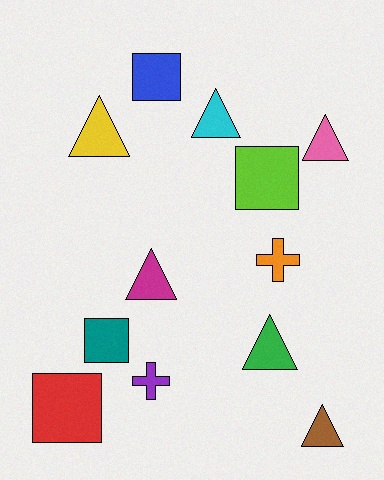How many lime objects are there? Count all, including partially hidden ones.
There is 1 lime object.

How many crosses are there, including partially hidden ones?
There are 2 crosses.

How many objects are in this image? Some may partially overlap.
There are 12 objects.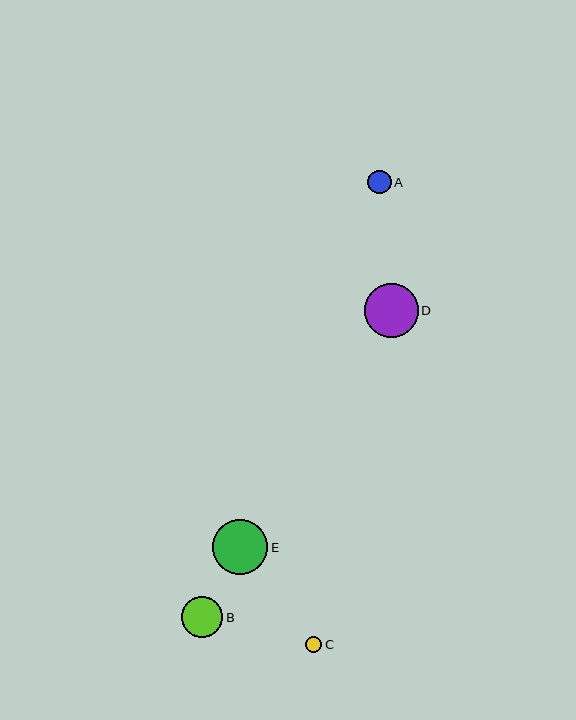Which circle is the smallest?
Circle C is the smallest with a size of approximately 16 pixels.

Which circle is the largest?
Circle E is the largest with a size of approximately 55 pixels.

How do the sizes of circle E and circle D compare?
Circle E and circle D are approximately the same size.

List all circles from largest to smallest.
From largest to smallest: E, D, B, A, C.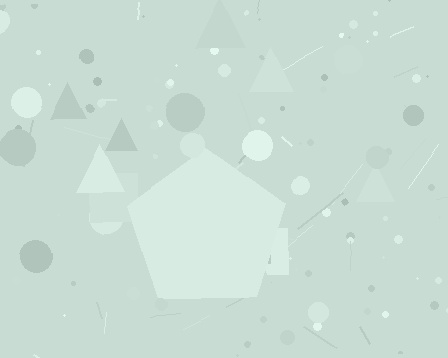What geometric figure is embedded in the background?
A pentagon is embedded in the background.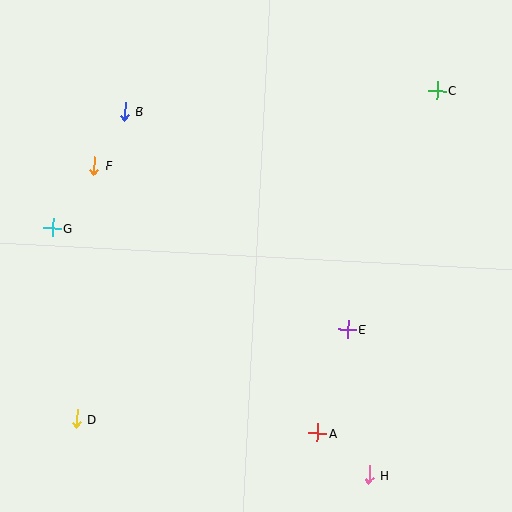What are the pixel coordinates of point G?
Point G is at (53, 228).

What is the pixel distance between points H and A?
The distance between H and A is 66 pixels.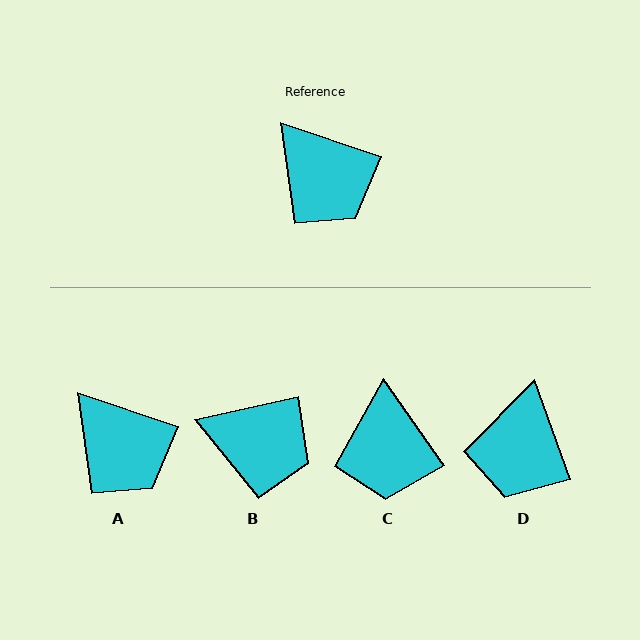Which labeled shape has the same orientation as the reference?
A.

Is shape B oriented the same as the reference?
No, it is off by about 31 degrees.